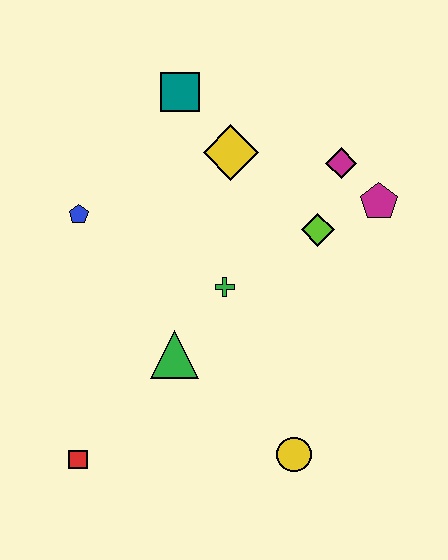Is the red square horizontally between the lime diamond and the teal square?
No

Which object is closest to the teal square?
The yellow diamond is closest to the teal square.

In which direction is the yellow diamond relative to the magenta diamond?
The yellow diamond is to the left of the magenta diamond.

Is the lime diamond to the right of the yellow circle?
Yes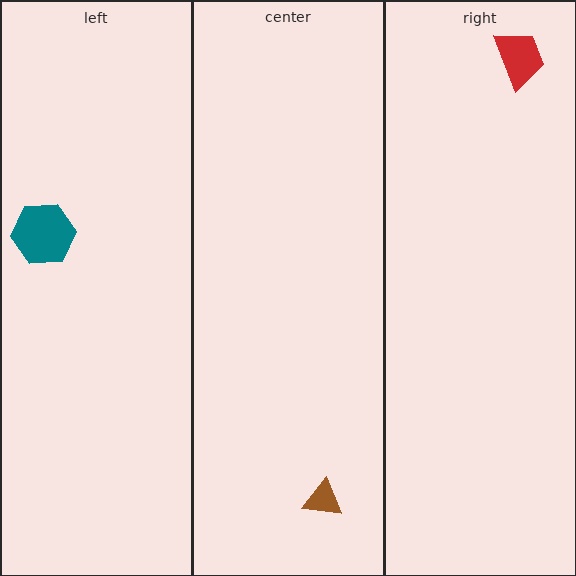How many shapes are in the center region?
1.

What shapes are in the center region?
The brown triangle.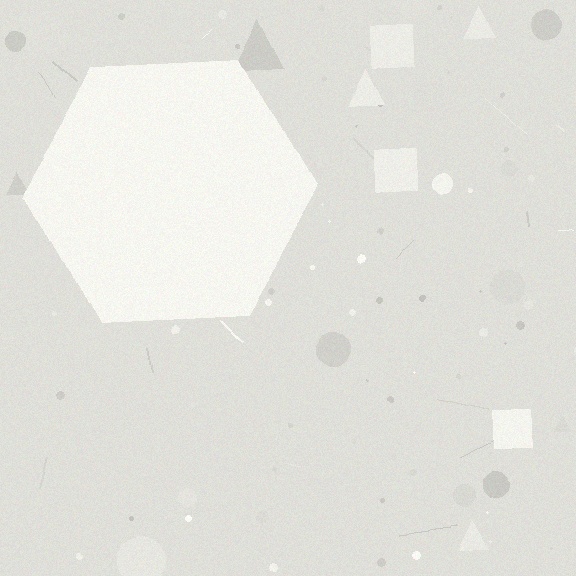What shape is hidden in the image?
A hexagon is hidden in the image.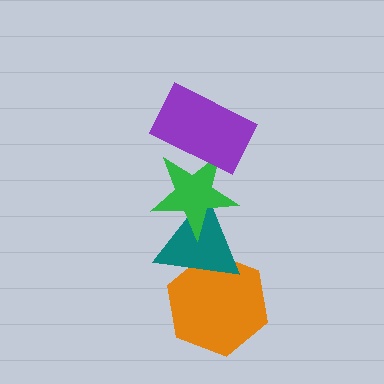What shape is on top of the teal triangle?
The green star is on top of the teal triangle.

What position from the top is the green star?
The green star is 2nd from the top.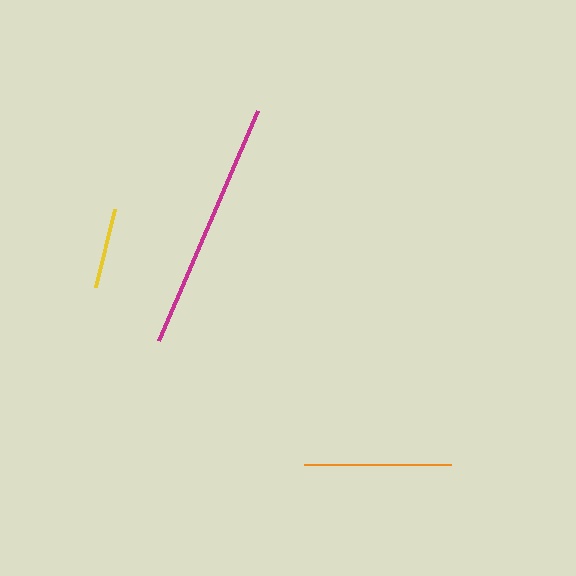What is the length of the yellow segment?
The yellow segment is approximately 80 pixels long.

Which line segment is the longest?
The magenta line is the longest at approximately 250 pixels.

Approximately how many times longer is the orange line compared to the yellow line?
The orange line is approximately 1.8 times the length of the yellow line.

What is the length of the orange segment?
The orange segment is approximately 147 pixels long.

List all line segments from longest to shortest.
From longest to shortest: magenta, orange, yellow.